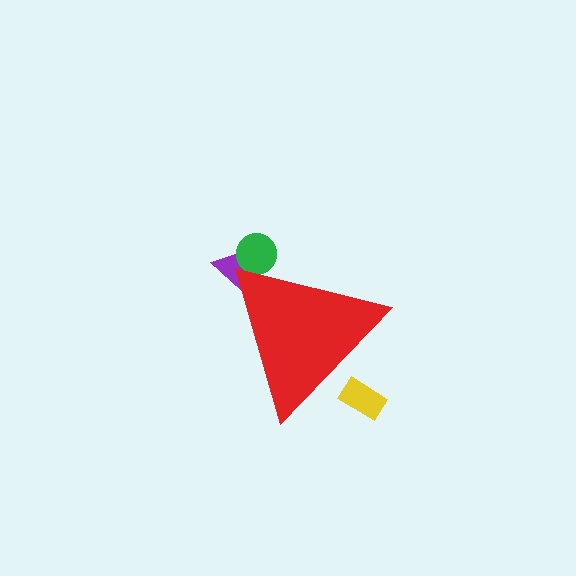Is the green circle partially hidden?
Yes, the green circle is partially hidden behind the red triangle.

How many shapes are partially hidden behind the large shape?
3 shapes are partially hidden.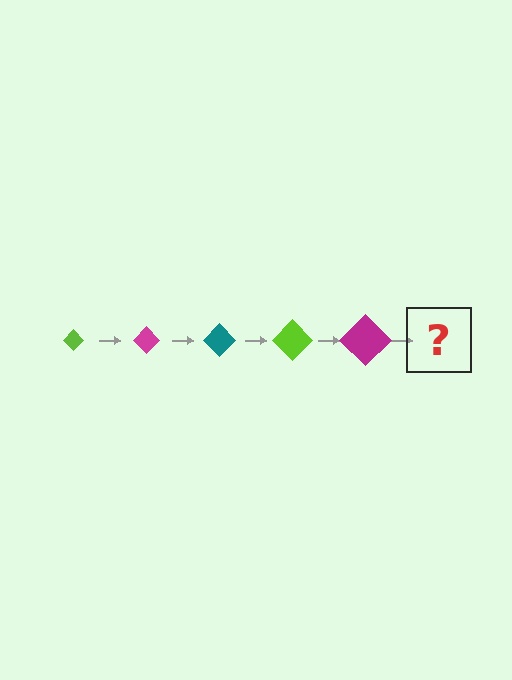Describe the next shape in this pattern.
It should be a teal diamond, larger than the previous one.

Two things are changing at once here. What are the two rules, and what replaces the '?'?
The two rules are that the diamond grows larger each step and the color cycles through lime, magenta, and teal. The '?' should be a teal diamond, larger than the previous one.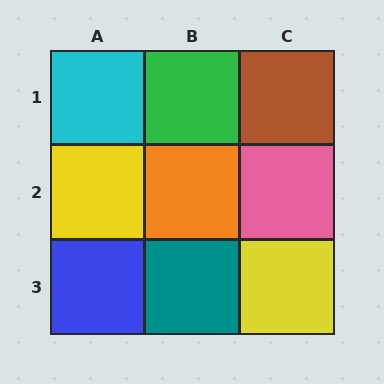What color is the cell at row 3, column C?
Yellow.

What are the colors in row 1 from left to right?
Cyan, green, brown.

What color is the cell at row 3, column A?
Blue.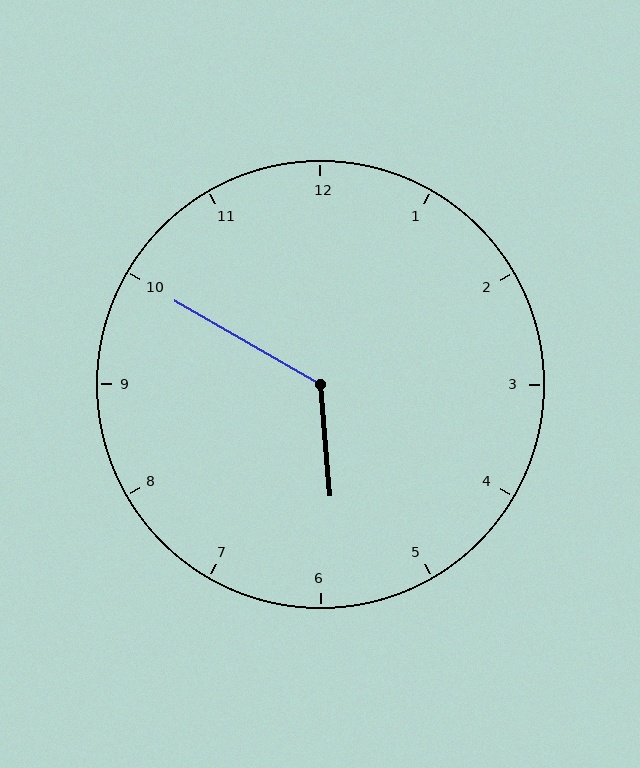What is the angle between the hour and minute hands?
Approximately 125 degrees.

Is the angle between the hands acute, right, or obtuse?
It is obtuse.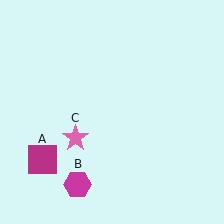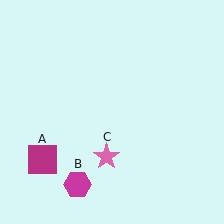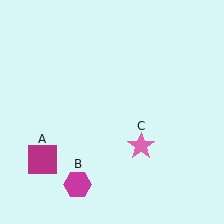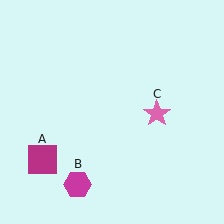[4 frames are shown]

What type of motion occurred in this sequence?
The pink star (object C) rotated counterclockwise around the center of the scene.